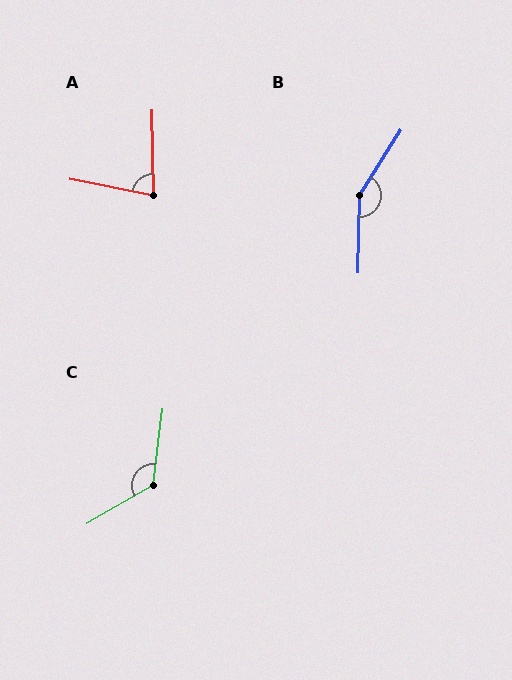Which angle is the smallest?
A, at approximately 78 degrees.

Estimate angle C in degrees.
Approximately 128 degrees.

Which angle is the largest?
B, at approximately 149 degrees.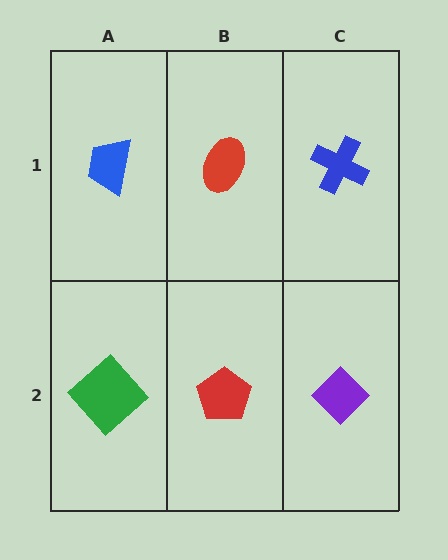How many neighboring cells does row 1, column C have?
2.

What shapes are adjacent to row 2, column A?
A blue trapezoid (row 1, column A), a red pentagon (row 2, column B).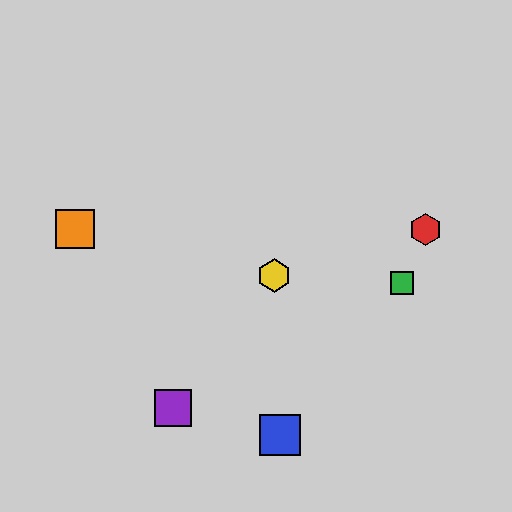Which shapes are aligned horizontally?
The red hexagon, the orange square are aligned horizontally.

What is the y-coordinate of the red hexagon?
The red hexagon is at y≈229.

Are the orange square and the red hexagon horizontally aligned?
Yes, both are at y≈229.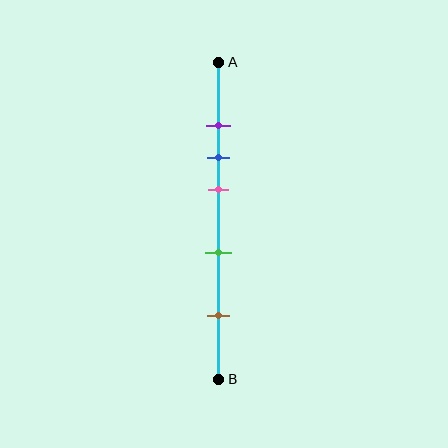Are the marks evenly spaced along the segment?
No, the marks are not evenly spaced.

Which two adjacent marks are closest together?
The purple and blue marks are the closest adjacent pair.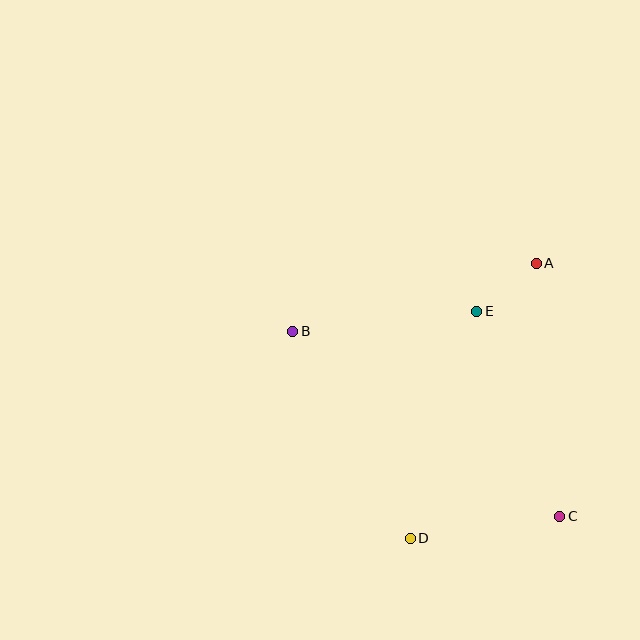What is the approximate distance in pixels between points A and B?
The distance between A and B is approximately 253 pixels.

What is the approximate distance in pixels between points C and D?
The distance between C and D is approximately 151 pixels.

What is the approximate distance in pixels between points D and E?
The distance between D and E is approximately 237 pixels.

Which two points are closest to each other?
Points A and E are closest to each other.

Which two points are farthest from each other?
Points B and C are farthest from each other.